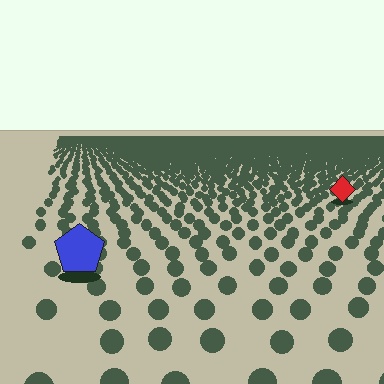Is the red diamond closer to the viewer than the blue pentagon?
No. The blue pentagon is closer — you can tell from the texture gradient: the ground texture is coarser near it.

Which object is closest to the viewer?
The blue pentagon is closest. The texture marks near it are larger and more spread out.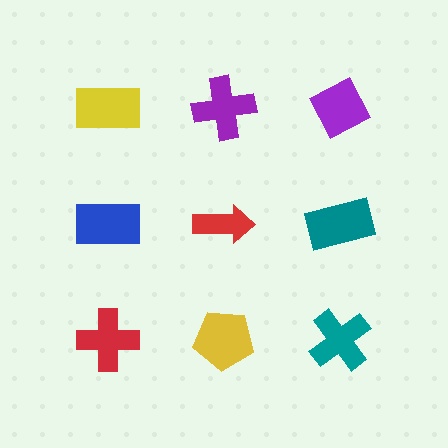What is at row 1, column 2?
A purple cross.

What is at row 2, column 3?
A teal rectangle.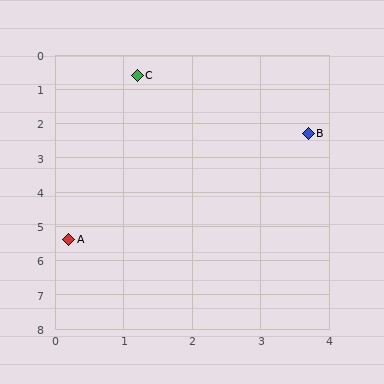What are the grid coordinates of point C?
Point C is at approximately (1.2, 0.6).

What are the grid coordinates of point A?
Point A is at approximately (0.2, 5.4).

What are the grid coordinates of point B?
Point B is at approximately (3.7, 2.3).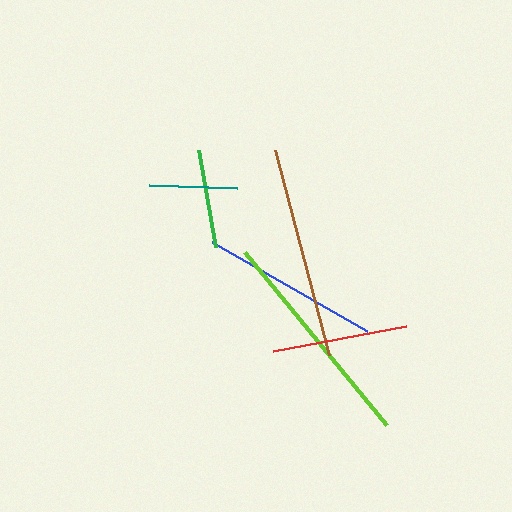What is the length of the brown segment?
The brown segment is approximately 211 pixels long.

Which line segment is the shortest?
The teal line is the shortest at approximately 89 pixels.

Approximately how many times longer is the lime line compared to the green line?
The lime line is approximately 2.3 times the length of the green line.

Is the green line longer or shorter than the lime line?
The lime line is longer than the green line.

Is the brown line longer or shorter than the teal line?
The brown line is longer than the teal line.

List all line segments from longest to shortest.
From longest to shortest: lime, brown, blue, red, green, teal.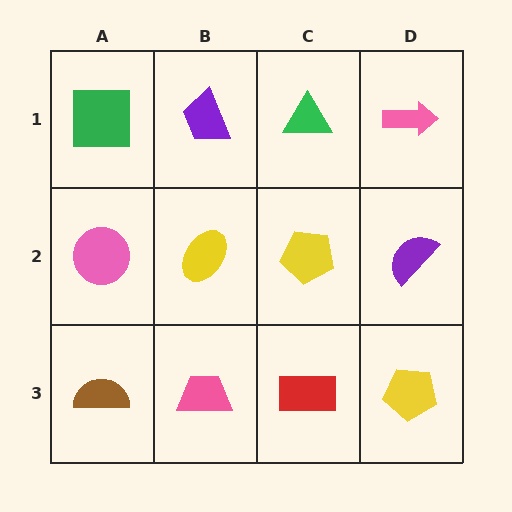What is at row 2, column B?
A yellow ellipse.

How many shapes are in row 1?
4 shapes.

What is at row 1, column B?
A purple trapezoid.